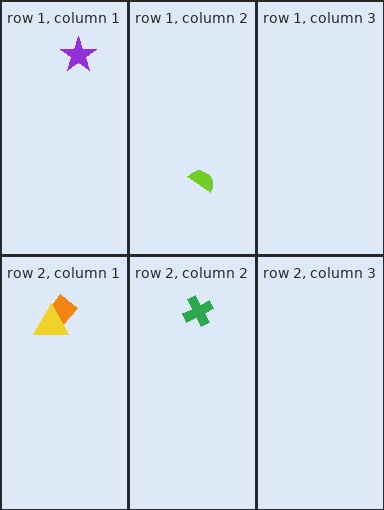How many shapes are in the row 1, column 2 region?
1.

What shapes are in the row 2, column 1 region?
The orange diamond, the yellow triangle.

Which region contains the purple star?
The row 1, column 1 region.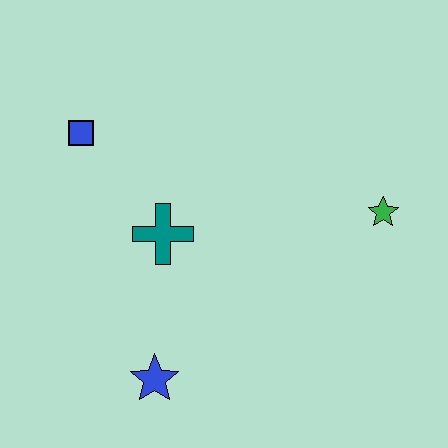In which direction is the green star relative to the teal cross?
The green star is to the right of the teal cross.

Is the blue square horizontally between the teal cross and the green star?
No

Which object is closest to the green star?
The teal cross is closest to the green star.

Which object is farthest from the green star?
The blue square is farthest from the green star.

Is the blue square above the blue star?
Yes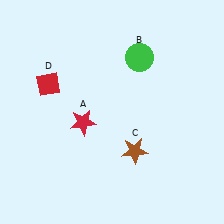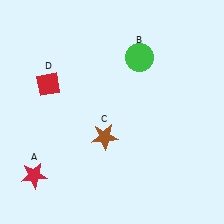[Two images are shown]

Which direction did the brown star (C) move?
The brown star (C) moved left.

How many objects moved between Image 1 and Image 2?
2 objects moved between the two images.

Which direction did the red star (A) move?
The red star (A) moved down.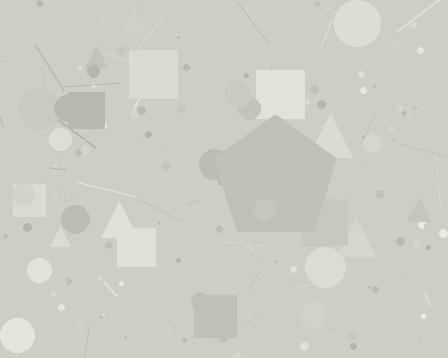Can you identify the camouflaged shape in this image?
The camouflaged shape is a pentagon.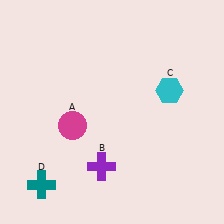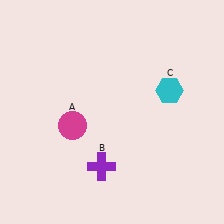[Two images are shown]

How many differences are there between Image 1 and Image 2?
There is 1 difference between the two images.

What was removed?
The teal cross (D) was removed in Image 2.